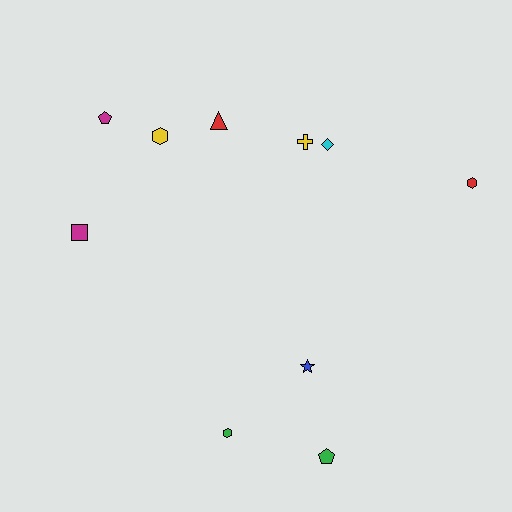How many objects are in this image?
There are 10 objects.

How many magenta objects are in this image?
There are 2 magenta objects.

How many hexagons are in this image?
There are 3 hexagons.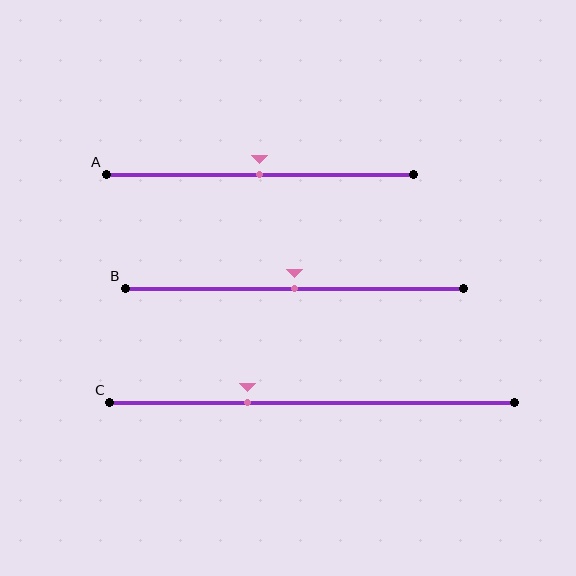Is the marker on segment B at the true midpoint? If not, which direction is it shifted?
Yes, the marker on segment B is at the true midpoint.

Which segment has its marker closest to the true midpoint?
Segment A has its marker closest to the true midpoint.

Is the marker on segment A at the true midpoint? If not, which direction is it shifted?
Yes, the marker on segment A is at the true midpoint.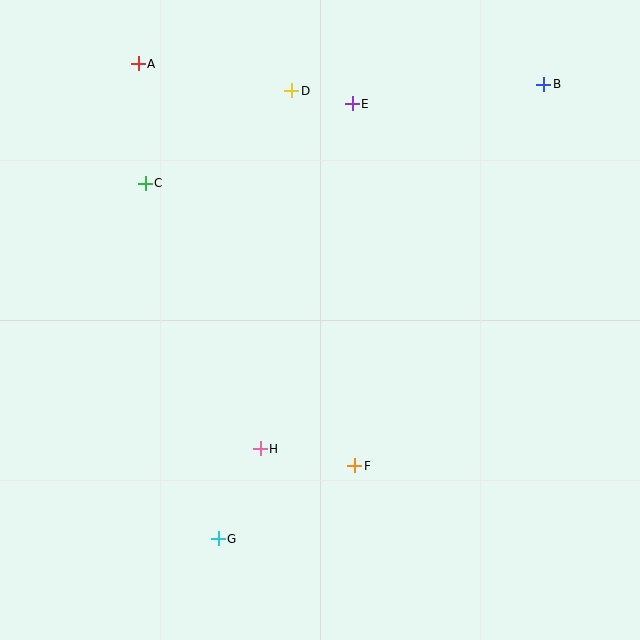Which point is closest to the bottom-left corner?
Point G is closest to the bottom-left corner.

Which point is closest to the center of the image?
Point H at (260, 449) is closest to the center.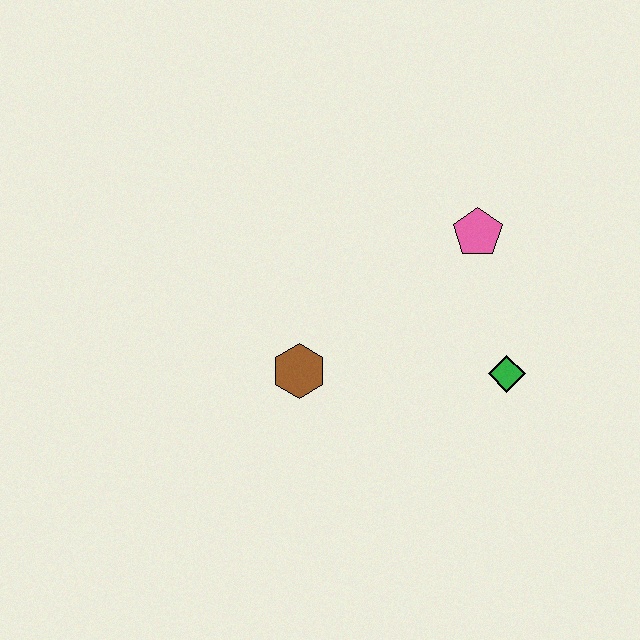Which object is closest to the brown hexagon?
The green diamond is closest to the brown hexagon.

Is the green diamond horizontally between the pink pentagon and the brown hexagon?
No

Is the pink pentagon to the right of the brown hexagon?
Yes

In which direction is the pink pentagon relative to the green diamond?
The pink pentagon is above the green diamond.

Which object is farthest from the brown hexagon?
The pink pentagon is farthest from the brown hexagon.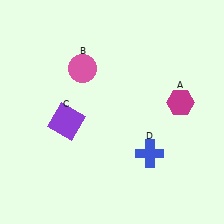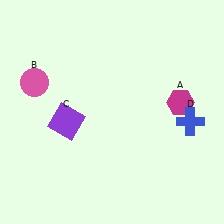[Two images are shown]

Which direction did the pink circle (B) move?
The pink circle (B) moved left.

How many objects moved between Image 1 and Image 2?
2 objects moved between the two images.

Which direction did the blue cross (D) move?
The blue cross (D) moved right.